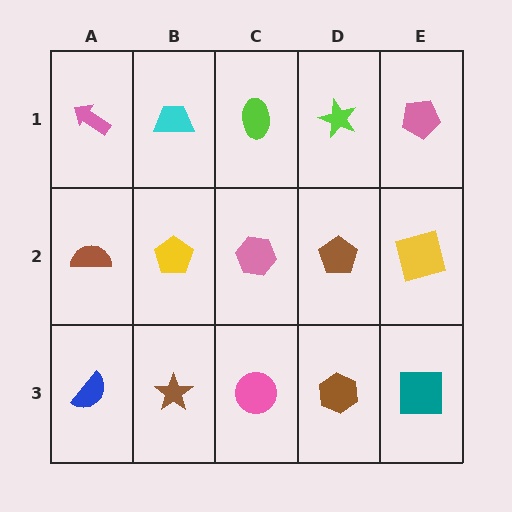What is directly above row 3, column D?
A brown pentagon.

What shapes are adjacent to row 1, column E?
A yellow square (row 2, column E), a lime star (row 1, column D).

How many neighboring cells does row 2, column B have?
4.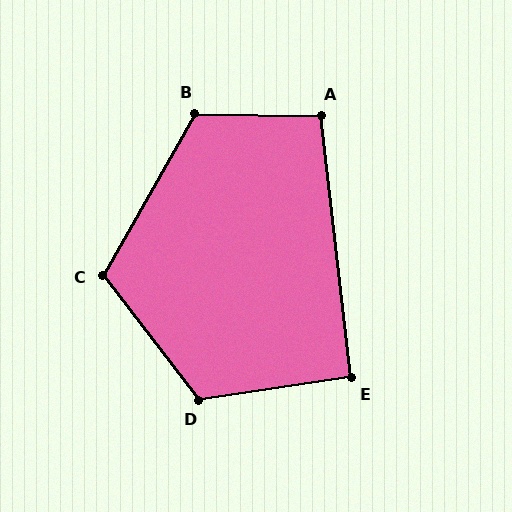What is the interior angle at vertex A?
Approximately 97 degrees (obtuse).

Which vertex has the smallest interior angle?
E, at approximately 92 degrees.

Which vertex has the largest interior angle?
D, at approximately 120 degrees.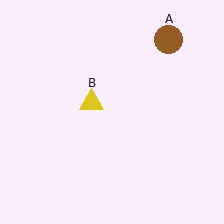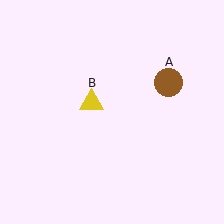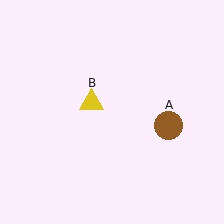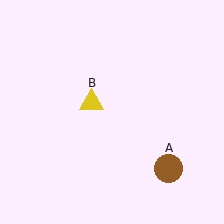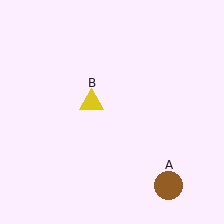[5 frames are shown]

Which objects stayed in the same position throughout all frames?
Yellow triangle (object B) remained stationary.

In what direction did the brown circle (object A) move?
The brown circle (object A) moved down.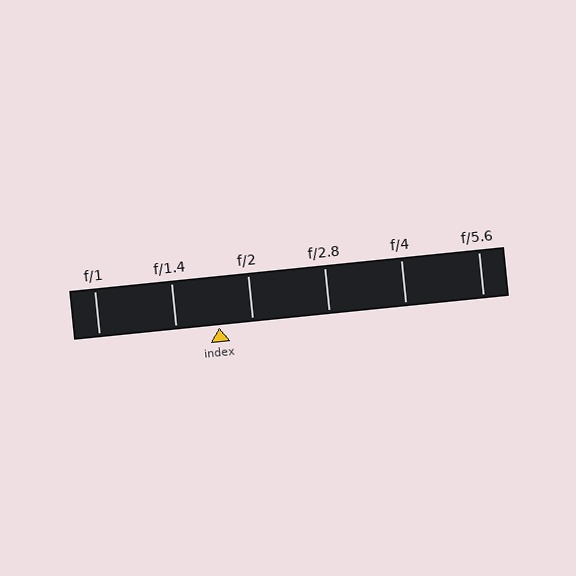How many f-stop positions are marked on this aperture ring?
There are 6 f-stop positions marked.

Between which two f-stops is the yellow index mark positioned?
The index mark is between f/1.4 and f/2.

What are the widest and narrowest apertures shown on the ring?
The widest aperture shown is f/1 and the narrowest is f/5.6.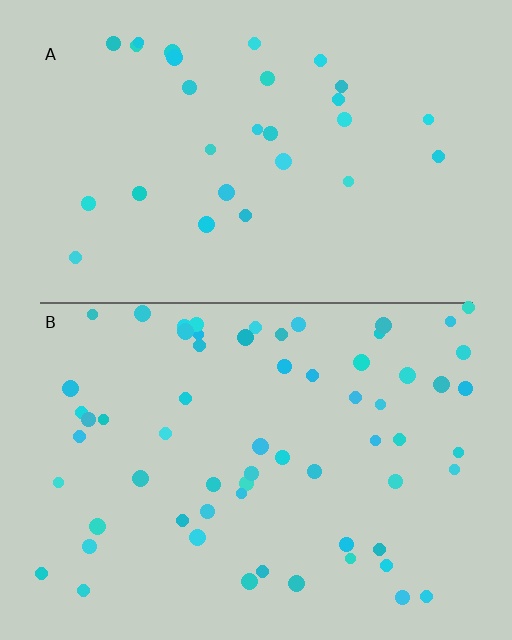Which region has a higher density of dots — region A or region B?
B (the bottom).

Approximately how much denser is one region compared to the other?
Approximately 2.2× — region B over region A.